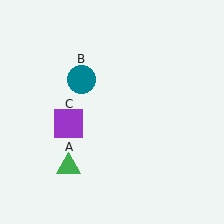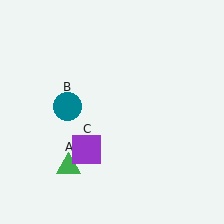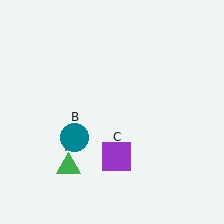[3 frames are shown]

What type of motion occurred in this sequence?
The teal circle (object B), purple square (object C) rotated counterclockwise around the center of the scene.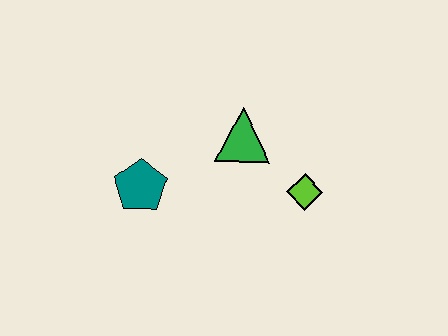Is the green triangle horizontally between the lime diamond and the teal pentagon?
Yes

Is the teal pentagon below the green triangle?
Yes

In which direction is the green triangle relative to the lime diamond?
The green triangle is to the left of the lime diamond.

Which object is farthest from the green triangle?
The teal pentagon is farthest from the green triangle.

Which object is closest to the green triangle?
The lime diamond is closest to the green triangle.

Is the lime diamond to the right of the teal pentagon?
Yes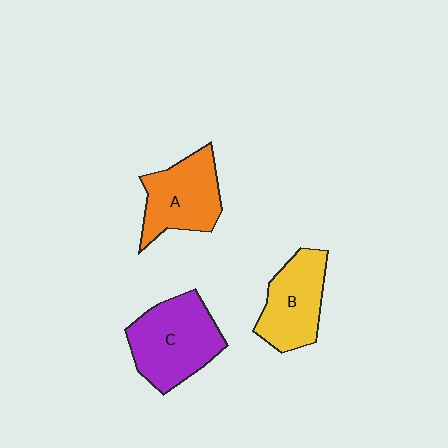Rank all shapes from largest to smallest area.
From largest to smallest: C (purple), A (orange), B (yellow).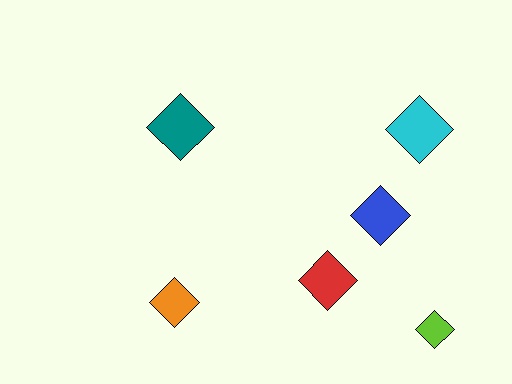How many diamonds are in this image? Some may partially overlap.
There are 6 diamonds.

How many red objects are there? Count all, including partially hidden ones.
There is 1 red object.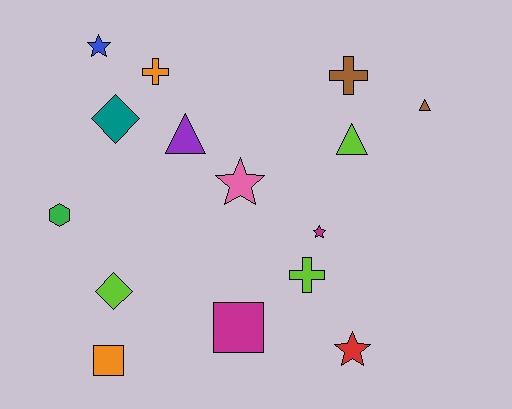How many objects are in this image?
There are 15 objects.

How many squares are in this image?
There are 2 squares.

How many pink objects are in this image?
There is 1 pink object.